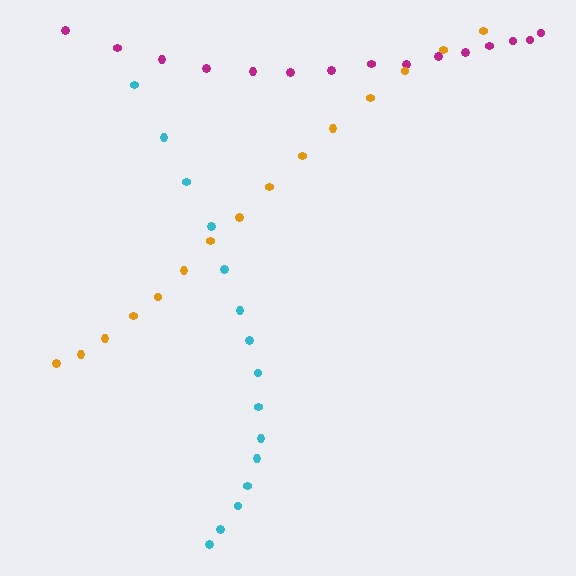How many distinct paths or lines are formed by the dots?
There are 3 distinct paths.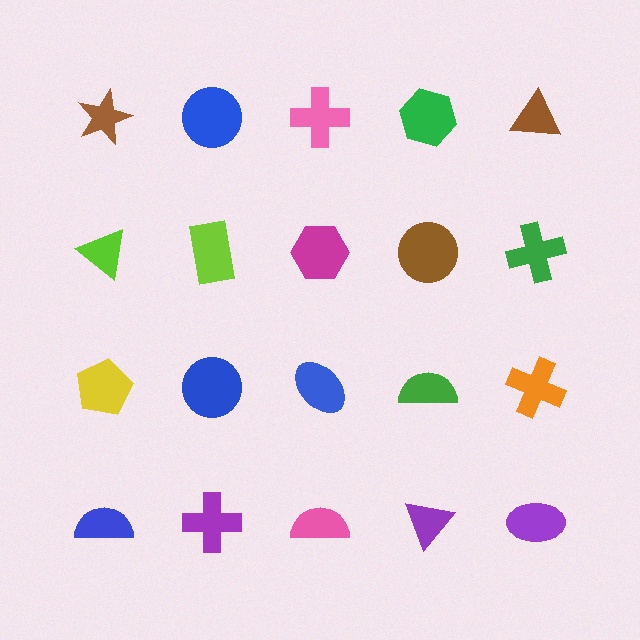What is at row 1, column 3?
A pink cross.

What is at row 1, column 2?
A blue circle.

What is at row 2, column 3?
A magenta hexagon.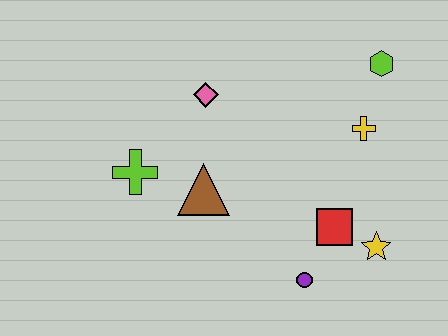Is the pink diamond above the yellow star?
Yes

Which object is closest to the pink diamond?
The brown triangle is closest to the pink diamond.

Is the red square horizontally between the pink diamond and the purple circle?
No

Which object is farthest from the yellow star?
The lime cross is farthest from the yellow star.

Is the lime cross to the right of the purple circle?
No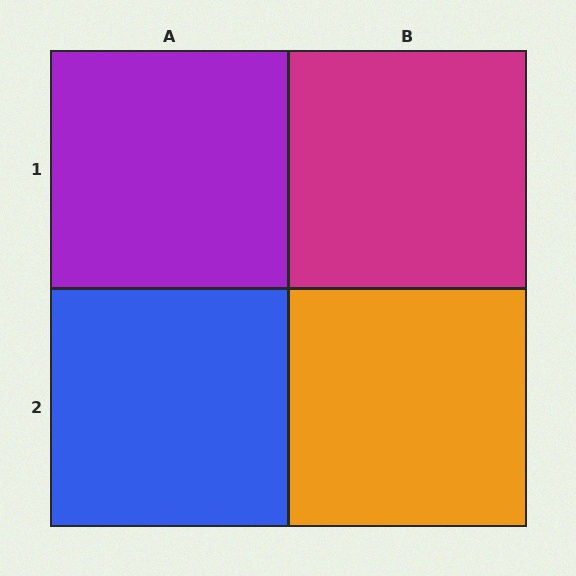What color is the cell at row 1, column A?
Purple.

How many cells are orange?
1 cell is orange.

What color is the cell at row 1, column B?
Magenta.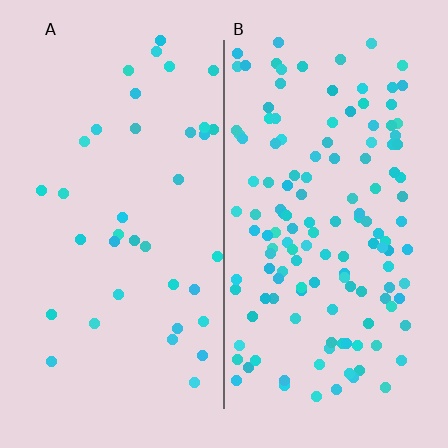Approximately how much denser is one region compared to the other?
Approximately 3.7× — region B over region A.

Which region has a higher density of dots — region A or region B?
B (the right).